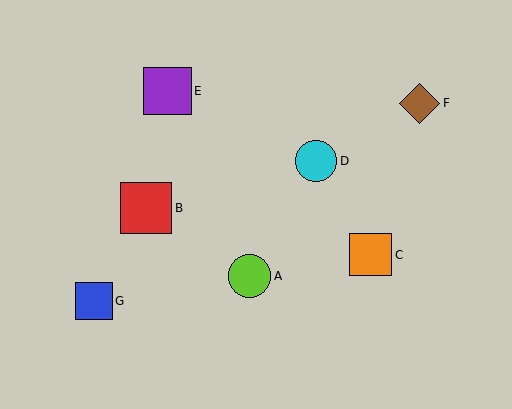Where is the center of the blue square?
The center of the blue square is at (94, 301).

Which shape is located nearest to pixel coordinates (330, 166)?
The cyan circle (labeled D) at (316, 161) is nearest to that location.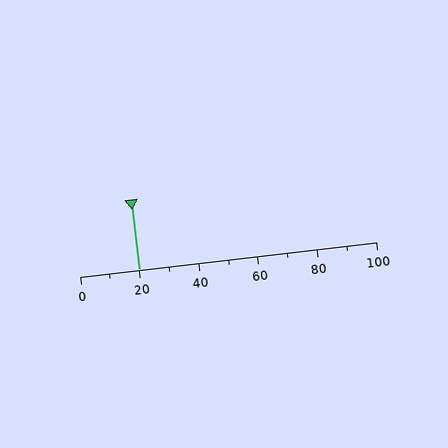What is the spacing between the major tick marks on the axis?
The major ticks are spaced 20 apart.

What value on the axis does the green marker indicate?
The marker indicates approximately 20.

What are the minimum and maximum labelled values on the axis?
The axis runs from 0 to 100.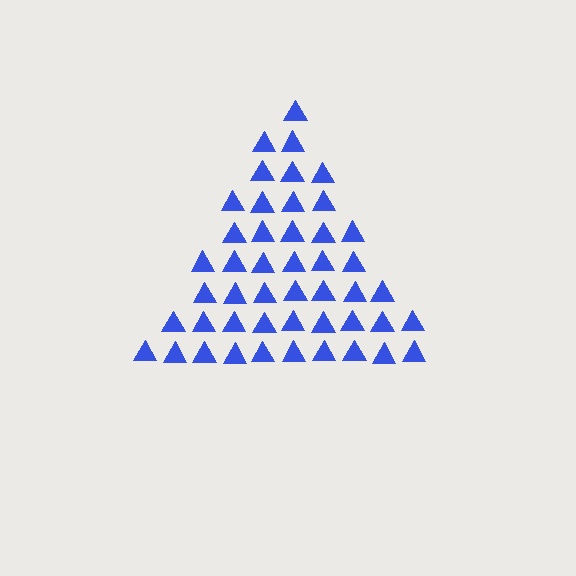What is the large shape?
The large shape is a triangle.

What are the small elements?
The small elements are triangles.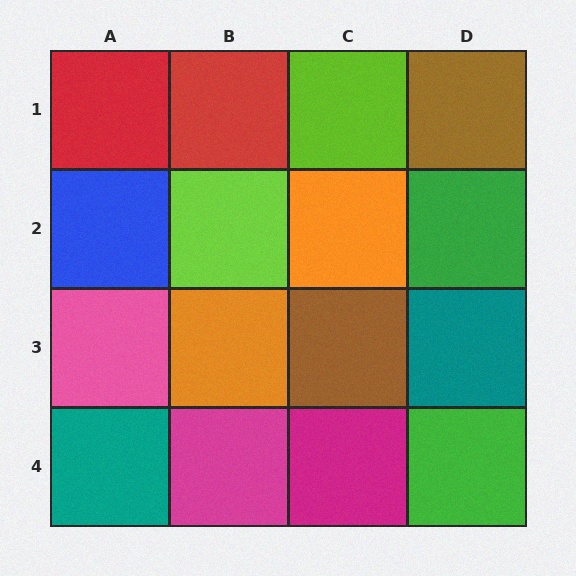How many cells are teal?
2 cells are teal.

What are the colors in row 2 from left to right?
Blue, lime, orange, green.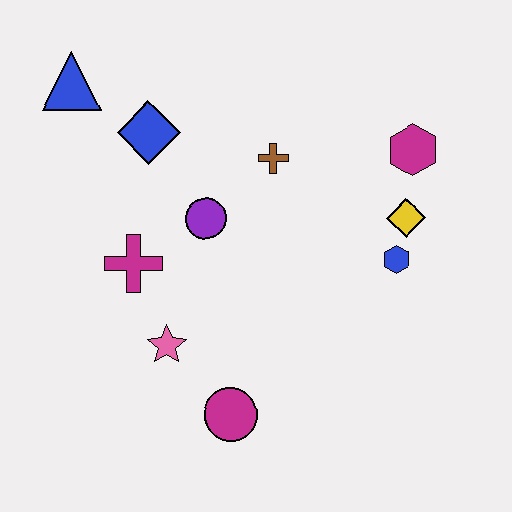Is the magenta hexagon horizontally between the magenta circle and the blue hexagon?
No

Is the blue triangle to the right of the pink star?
No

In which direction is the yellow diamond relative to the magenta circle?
The yellow diamond is above the magenta circle.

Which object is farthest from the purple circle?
The magenta hexagon is farthest from the purple circle.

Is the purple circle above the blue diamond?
No